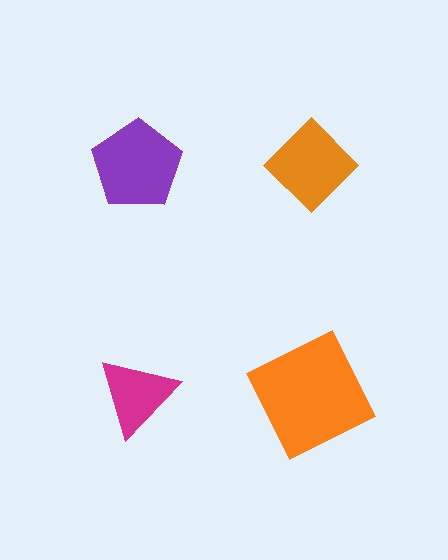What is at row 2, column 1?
A magenta triangle.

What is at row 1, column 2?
An orange diamond.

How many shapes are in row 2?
2 shapes.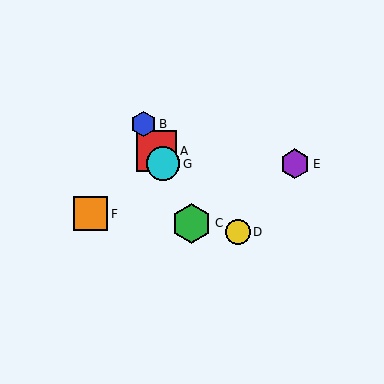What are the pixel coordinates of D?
Object D is at (238, 232).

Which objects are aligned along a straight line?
Objects A, B, C, G are aligned along a straight line.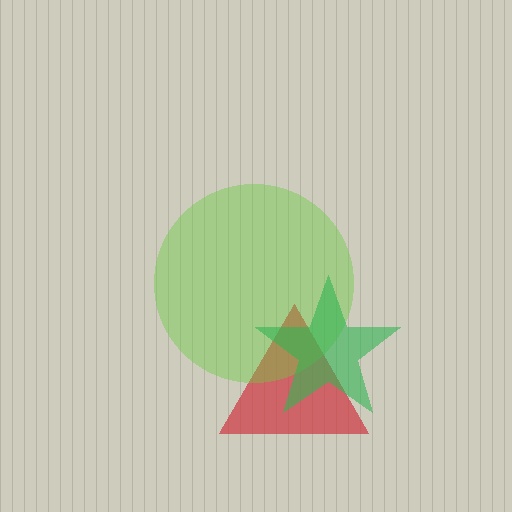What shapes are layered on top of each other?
The layered shapes are: a red triangle, a lime circle, a green star.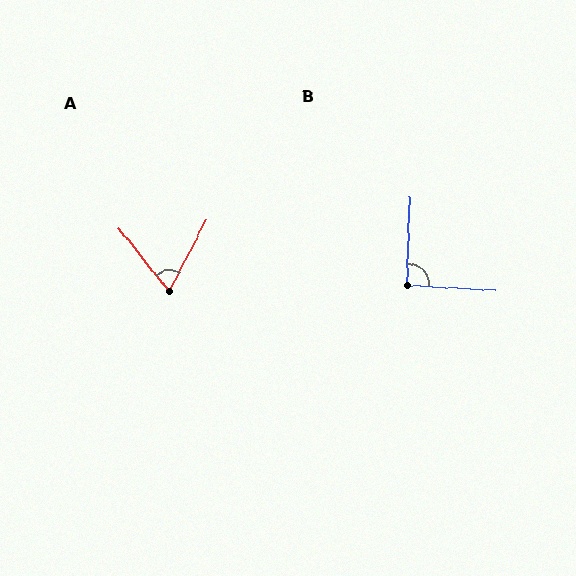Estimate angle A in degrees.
Approximately 67 degrees.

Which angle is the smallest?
A, at approximately 67 degrees.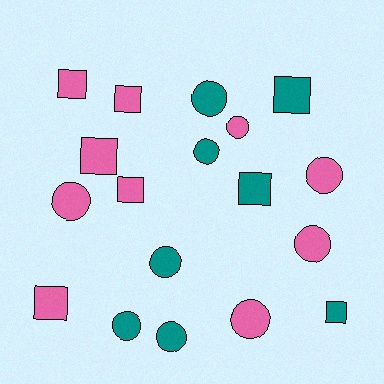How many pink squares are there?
There are 5 pink squares.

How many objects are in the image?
There are 18 objects.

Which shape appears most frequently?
Circle, with 10 objects.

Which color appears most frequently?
Pink, with 10 objects.